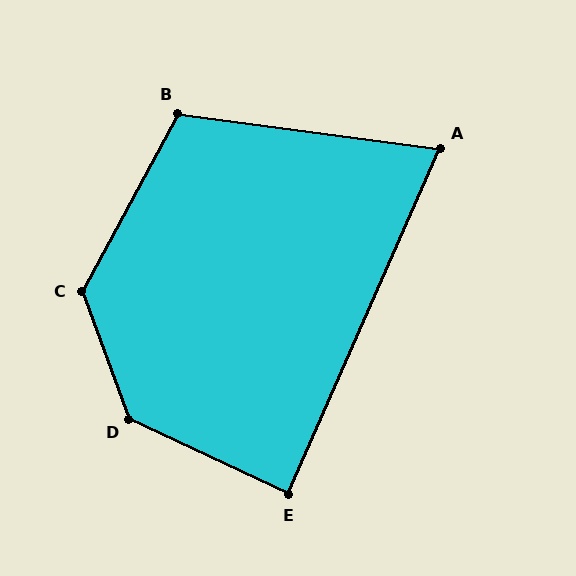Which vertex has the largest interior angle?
D, at approximately 135 degrees.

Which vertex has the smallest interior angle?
A, at approximately 74 degrees.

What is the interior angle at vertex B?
Approximately 111 degrees (obtuse).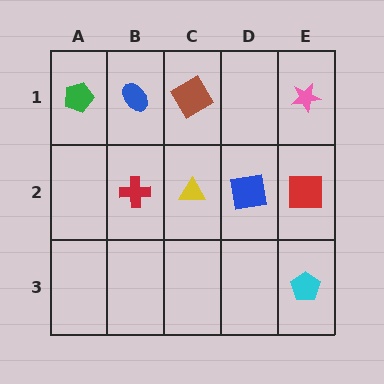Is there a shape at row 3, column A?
No, that cell is empty.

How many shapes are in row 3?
1 shape.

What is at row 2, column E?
A red square.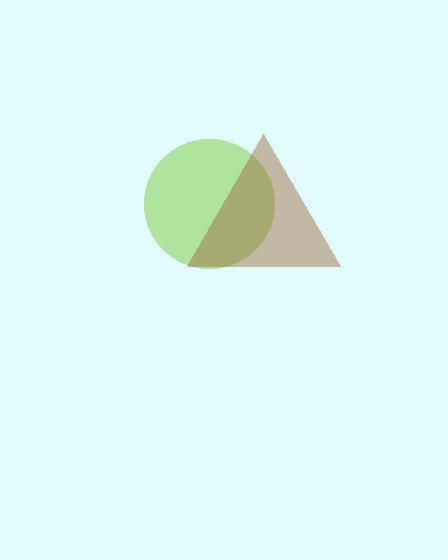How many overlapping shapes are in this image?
There are 2 overlapping shapes in the image.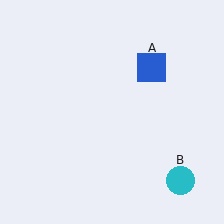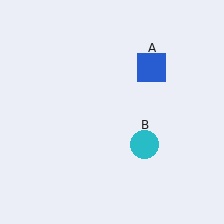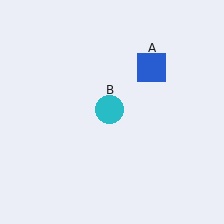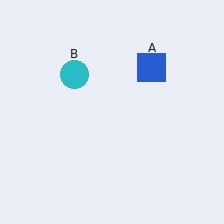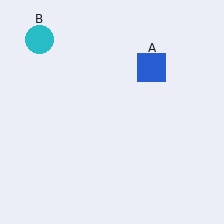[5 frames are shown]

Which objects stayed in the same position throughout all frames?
Blue square (object A) remained stationary.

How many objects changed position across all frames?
1 object changed position: cyan circle (object B).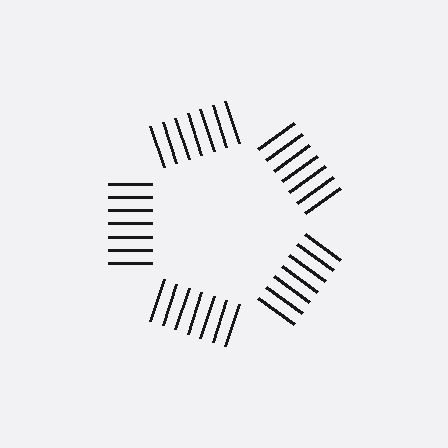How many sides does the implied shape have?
5 sides — the line-ends trace a pentagon.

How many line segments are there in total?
35 — 7 along each of the 5 edges.